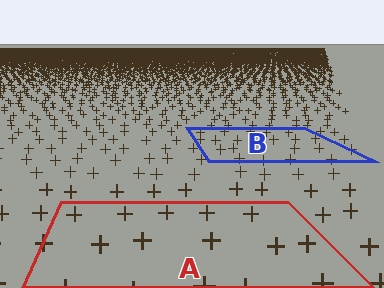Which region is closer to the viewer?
Region A is closer. The texture elements there are larger and more spread out.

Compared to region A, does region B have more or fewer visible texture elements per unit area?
Region B has more texture elements per unit area — they are packed more densely because it is farther away.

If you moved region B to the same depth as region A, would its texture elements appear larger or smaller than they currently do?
They would appear larger. At a closer depth, the same texture elements are projected at a bigger on-screen size.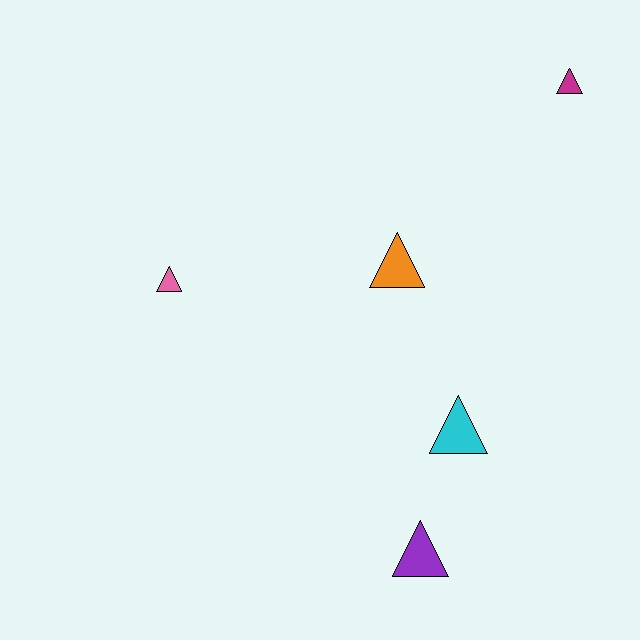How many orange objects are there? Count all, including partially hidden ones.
There is 1 orange object.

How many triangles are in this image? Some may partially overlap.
There are 5 triangles.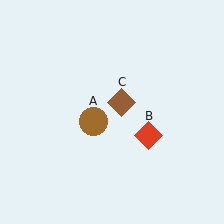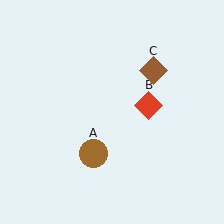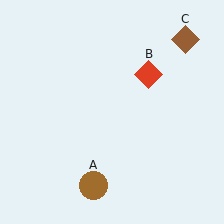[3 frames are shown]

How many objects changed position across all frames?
3 objects changed position: brown circle (object A), red diamond (object B), brown diamond (object C).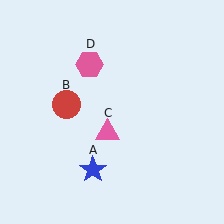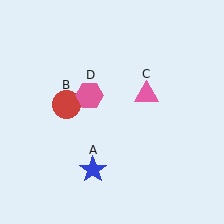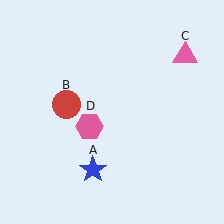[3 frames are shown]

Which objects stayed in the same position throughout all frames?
Blue star (object A) and red circle (object B) remained stationary.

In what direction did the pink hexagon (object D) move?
The pink hexagon (object D) moved down.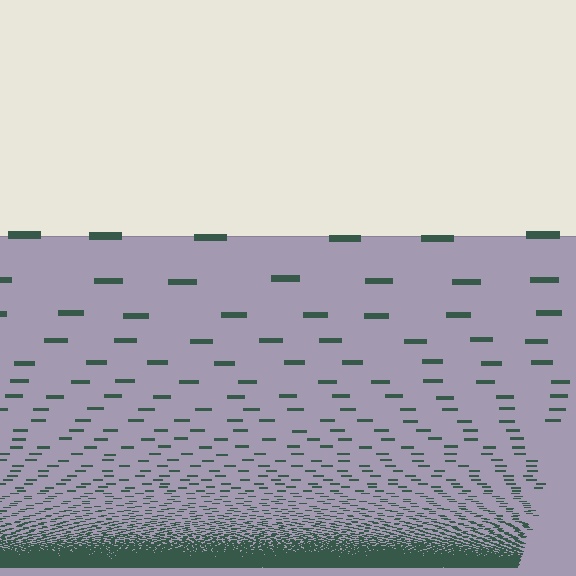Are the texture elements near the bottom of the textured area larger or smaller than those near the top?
Smaller. The gradient is inverted — elements near the bottom are smaller and denser.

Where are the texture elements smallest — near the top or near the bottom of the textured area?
Near the bottom.